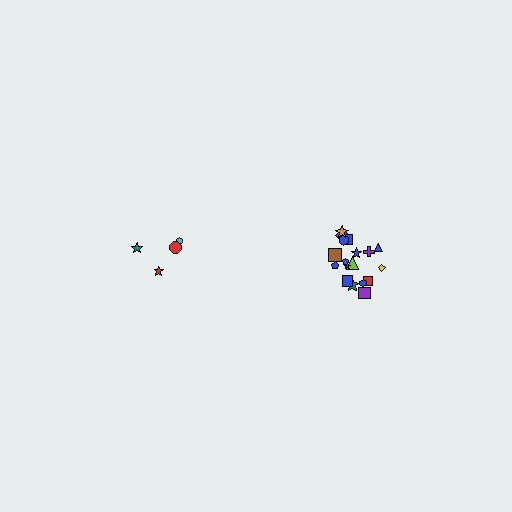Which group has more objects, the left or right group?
The right group.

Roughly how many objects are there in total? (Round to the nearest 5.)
Roughly 20 objects in total.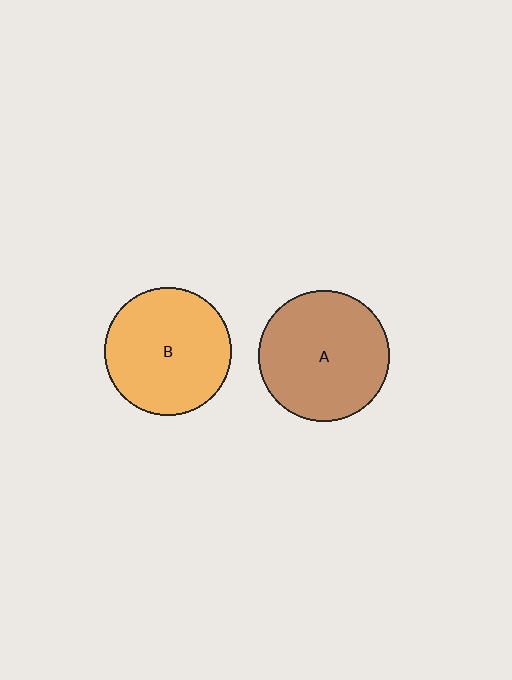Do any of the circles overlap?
No, none of the circles overlap.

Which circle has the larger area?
Circle A (brown).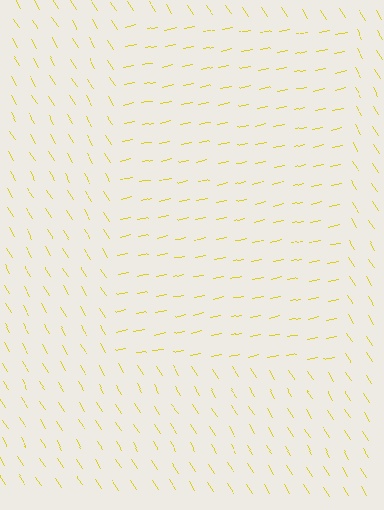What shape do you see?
I see a rectangle.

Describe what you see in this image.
The image is filled with small yellow line segments. A rectangle region in the image has lines oriented differently from the surrounding lines, creating a visible texture boundary.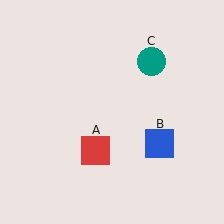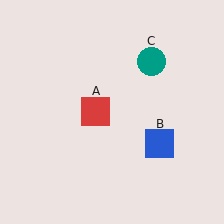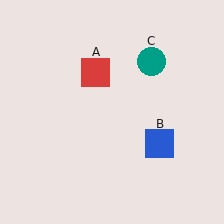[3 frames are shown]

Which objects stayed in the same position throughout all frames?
Blue square (object B) and teal circle (object C) remained stationary.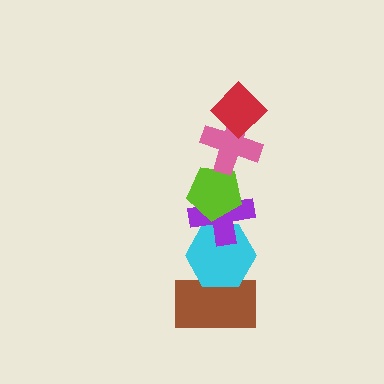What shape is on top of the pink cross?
The red diamond is on top of the pink cross.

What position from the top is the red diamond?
The red diamond is 1st from the top.